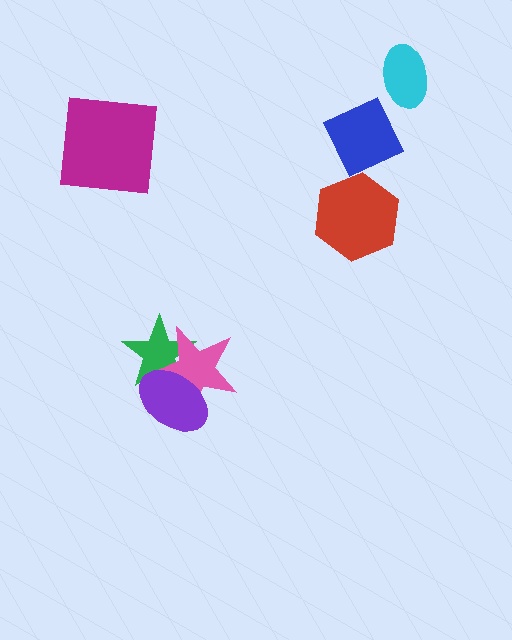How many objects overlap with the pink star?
2 objects overlap with the pink star.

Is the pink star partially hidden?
Yes, it is partially covered by another shape.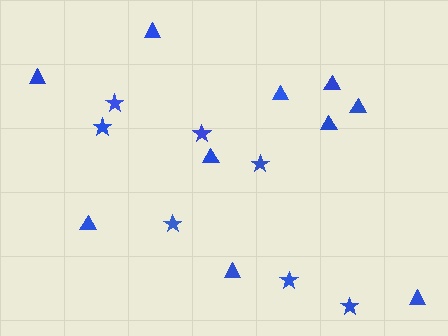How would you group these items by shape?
There are 2 groups: one group of stars (7) and one group of triangles (10).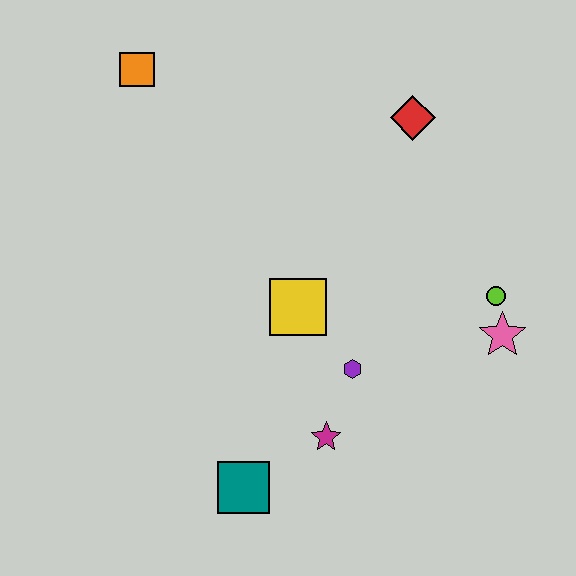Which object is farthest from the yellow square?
The orange square is farthest from the yellow square.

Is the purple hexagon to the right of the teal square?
Yes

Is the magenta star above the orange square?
No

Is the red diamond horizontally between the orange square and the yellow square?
No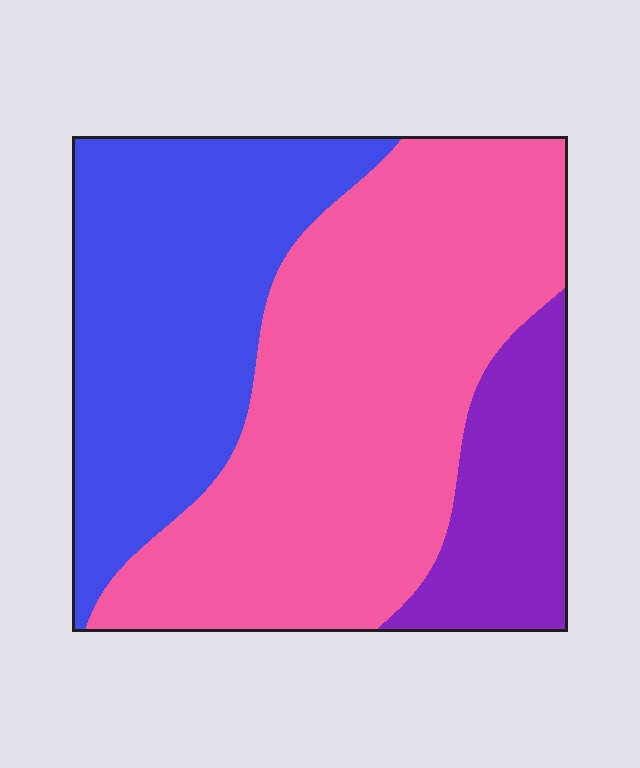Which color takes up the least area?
Purple, at roughly 15%.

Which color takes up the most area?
Pink, at roughly 50%.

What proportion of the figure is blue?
Blue covers about 35% of the figure.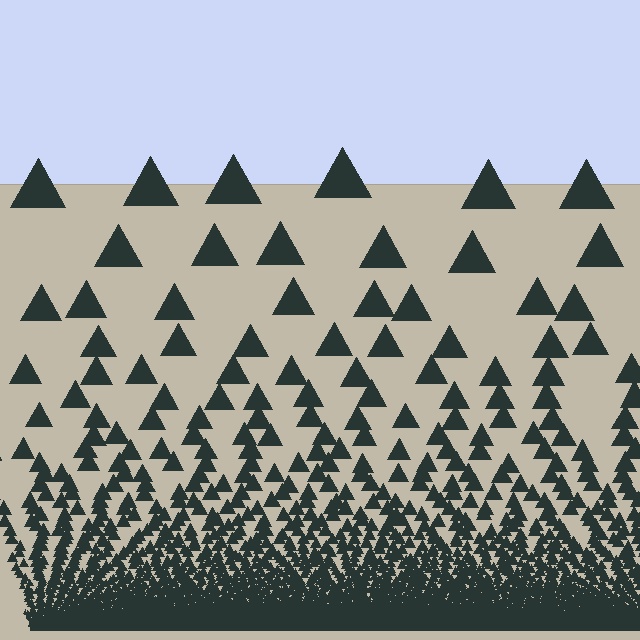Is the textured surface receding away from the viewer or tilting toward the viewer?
The surface appears to tilt toward the viewer. Texture elements get larger and sparser toward the top.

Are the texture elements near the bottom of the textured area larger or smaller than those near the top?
Smaller. The gradient is inverted — elements near the bottom are smaller and denser.